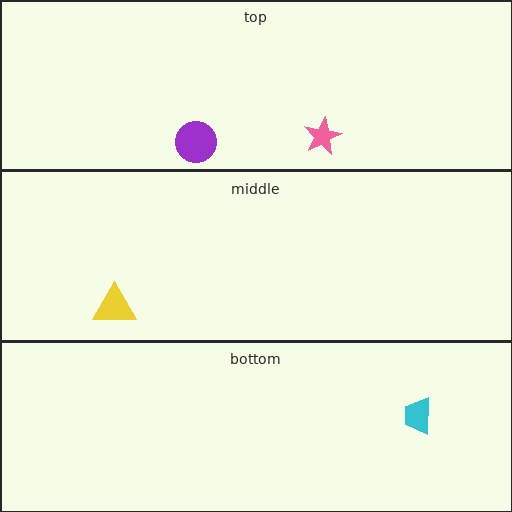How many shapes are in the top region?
2.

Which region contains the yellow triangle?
The middle region.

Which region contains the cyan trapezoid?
The bottom region.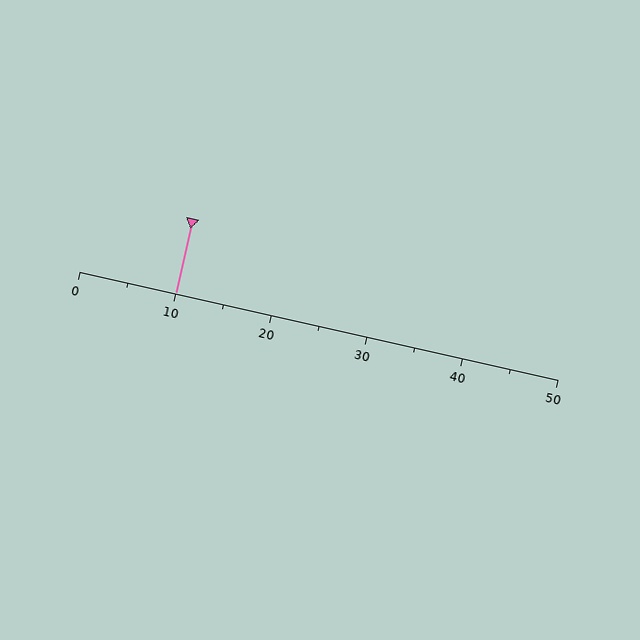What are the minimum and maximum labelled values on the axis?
The axis runs from 0 to 50.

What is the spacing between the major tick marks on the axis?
The major ticks are spaced 10 apart.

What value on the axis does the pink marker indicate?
The marker indicates approximately 10.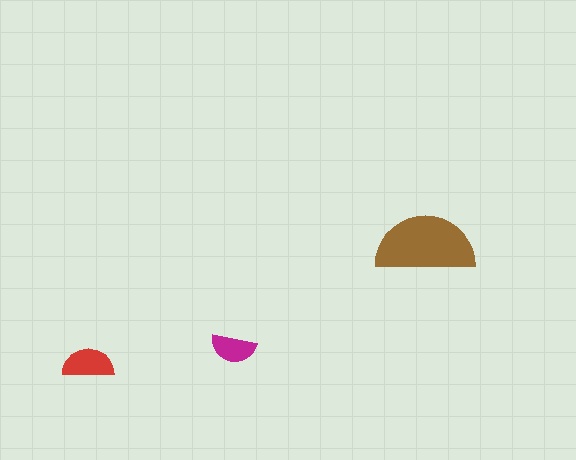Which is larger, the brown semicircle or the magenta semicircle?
The brown one.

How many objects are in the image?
There are 3 objects in the image.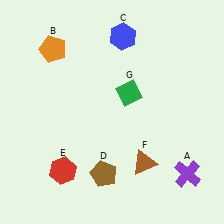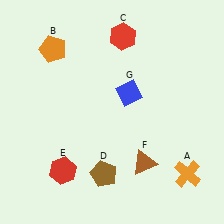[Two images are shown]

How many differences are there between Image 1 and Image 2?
There are 3 differences between the two images.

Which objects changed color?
A changed from purple to orange. C changed from blue to red. G changed from green to blue.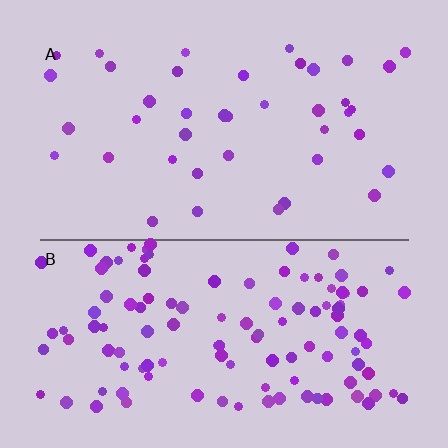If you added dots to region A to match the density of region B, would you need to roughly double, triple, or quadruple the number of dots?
Approximately triple.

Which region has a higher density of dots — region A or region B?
B (the bottom).